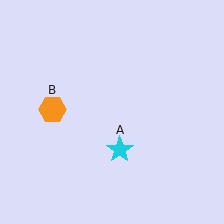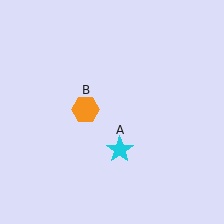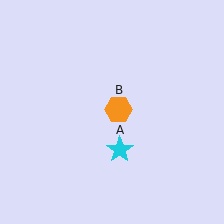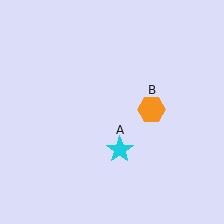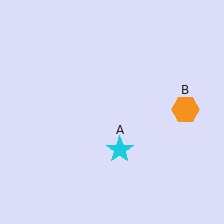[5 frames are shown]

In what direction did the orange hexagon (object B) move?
The orange hexagon (object B) moved right.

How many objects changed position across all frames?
1 object changed position: orange hexagon (object B).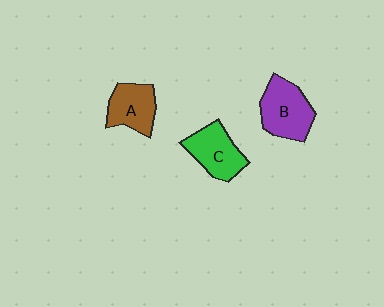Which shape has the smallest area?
Shape A (brown).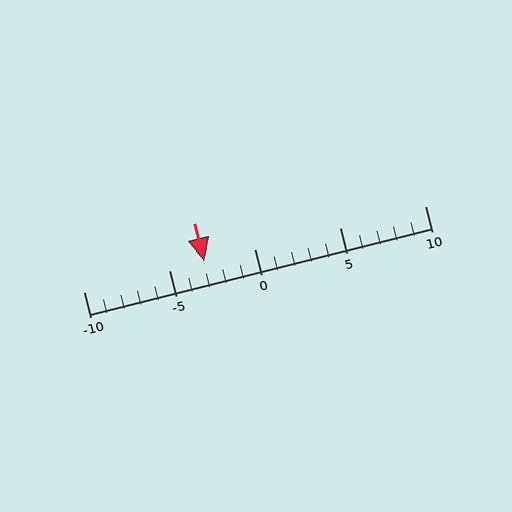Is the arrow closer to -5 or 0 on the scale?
The arrow is closer to -5.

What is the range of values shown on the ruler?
The ruler shows values from -10 to 10.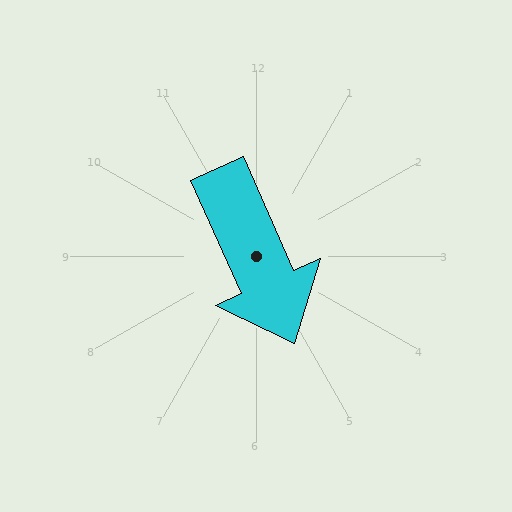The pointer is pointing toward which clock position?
Roughly 5 o'clock.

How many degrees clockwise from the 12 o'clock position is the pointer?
Approximately 156 degrees.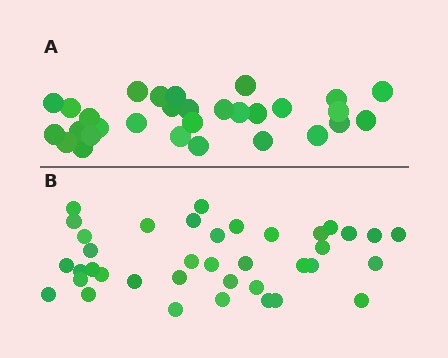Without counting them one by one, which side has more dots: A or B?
Region B (the bottom region) has more dots.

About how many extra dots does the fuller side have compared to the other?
Region B has roughly 8 or so more dots than region A.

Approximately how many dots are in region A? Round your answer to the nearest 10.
About 30 dots.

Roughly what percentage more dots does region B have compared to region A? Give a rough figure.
About 25% more.